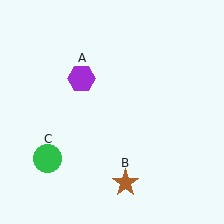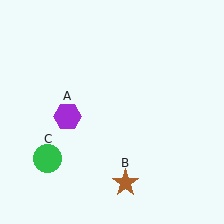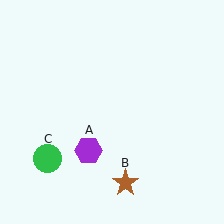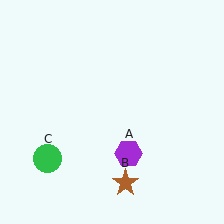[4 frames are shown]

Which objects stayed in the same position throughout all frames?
Brown star (object B) and green circle (object C) remained stationary.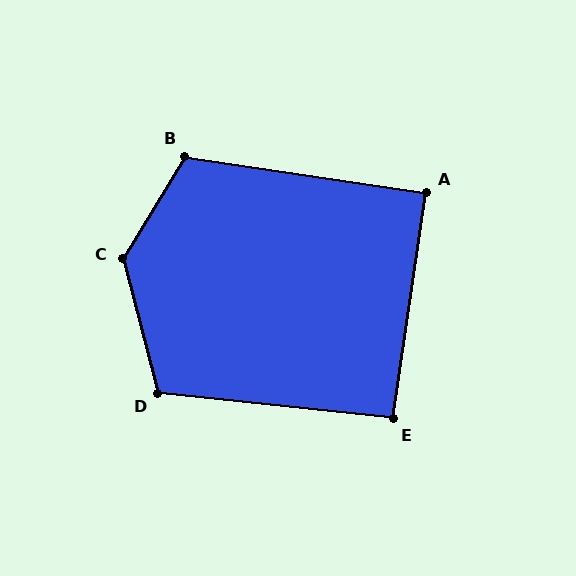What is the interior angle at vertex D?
Approximately 111 degrees (obtuse).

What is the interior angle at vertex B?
Approximately 112 degrees (obtuse).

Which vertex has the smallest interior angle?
A, at approximately 90 degrees.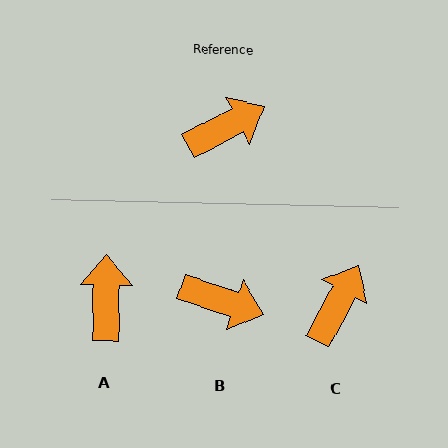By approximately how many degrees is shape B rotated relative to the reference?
Approximately 47 degrees clockwise.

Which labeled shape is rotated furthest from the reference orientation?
A, about 62 degrees away.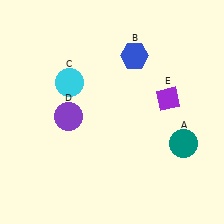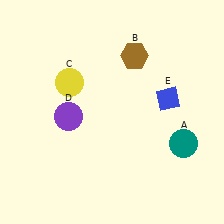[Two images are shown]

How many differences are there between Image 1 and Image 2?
There are 3 differences between the two images.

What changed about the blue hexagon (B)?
In Image 1, B is blue. In Image 2, it changed to brown.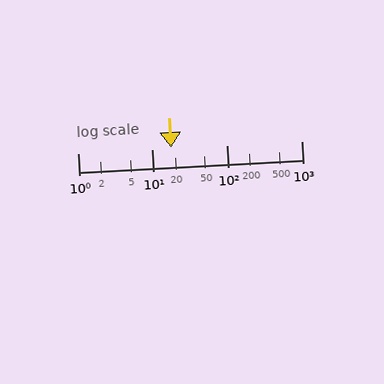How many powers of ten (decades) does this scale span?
The scale spans 3 decades, from 1 to 1000.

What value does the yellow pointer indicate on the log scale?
The pointer indicates approximately 18.